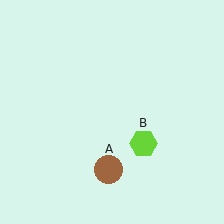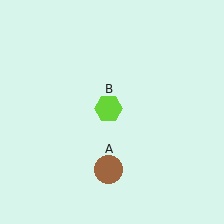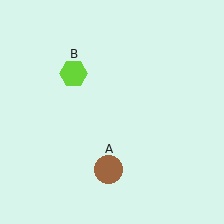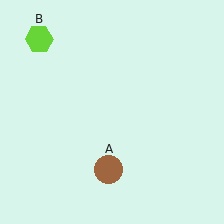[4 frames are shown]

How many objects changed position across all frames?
1 object changed position: lime hexagon (object B).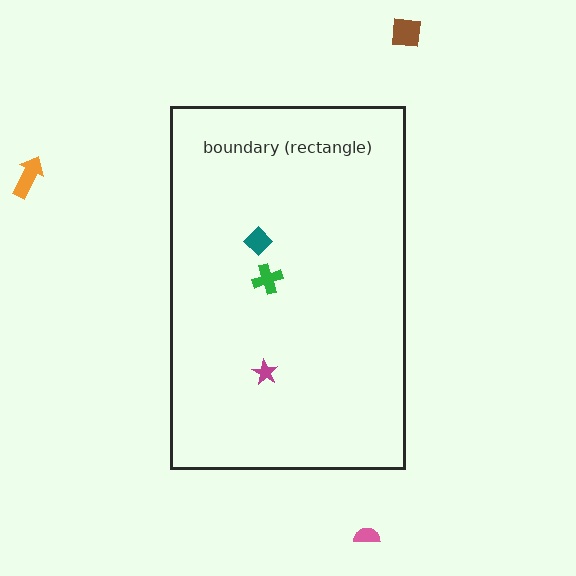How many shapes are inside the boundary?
3 inside, 3 outside.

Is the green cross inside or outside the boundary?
Inside.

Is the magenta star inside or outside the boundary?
Inside.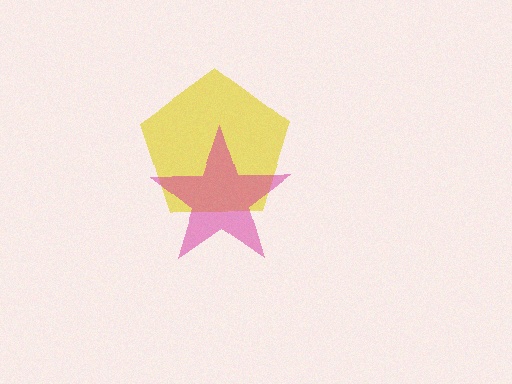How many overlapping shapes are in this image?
There are 2 overlapping shapes in the image.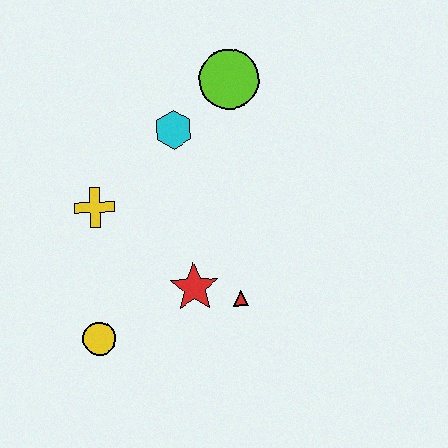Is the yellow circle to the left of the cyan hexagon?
Yes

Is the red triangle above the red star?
No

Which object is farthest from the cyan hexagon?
The yellow circle is farthest from the cyan hexagon.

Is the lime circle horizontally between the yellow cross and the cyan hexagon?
No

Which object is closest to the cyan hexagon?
The lime circle is closest to the cyan hexagon.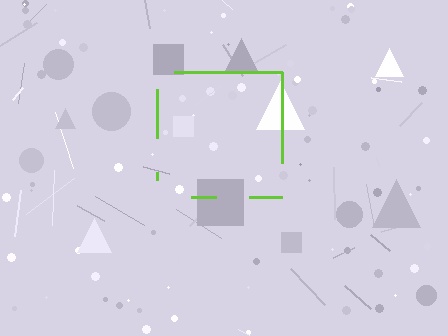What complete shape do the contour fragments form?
The contour fragments form a square.